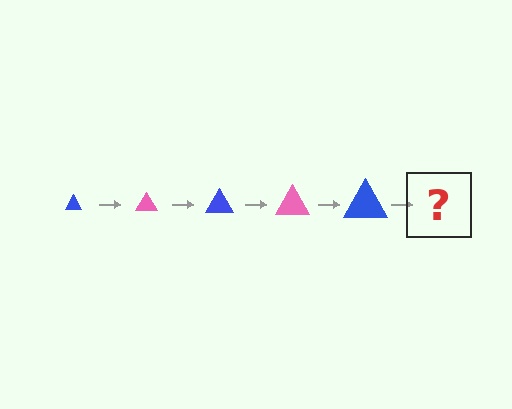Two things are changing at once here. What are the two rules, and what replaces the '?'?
The two rules are that the triangle grows larger each step and the color cycles through blue and pink. The '?' should be a pink triangle, larger than the previous one.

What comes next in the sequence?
The next element should be a pink triangle, larger than the previous one.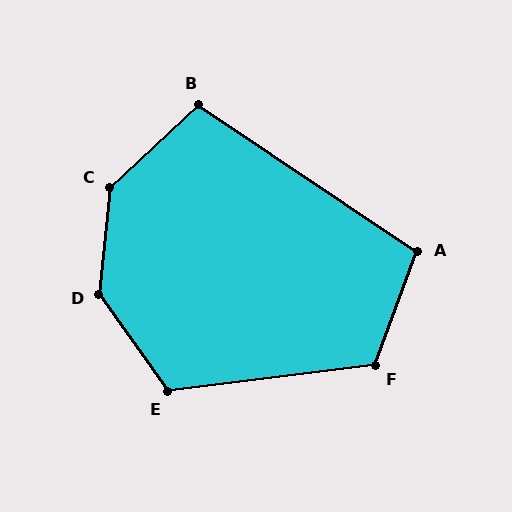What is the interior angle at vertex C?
Approximately 139 degrees (obtuse).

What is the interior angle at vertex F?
Approximately 118 degrees (obtuse).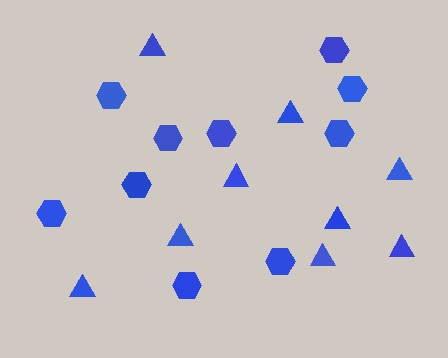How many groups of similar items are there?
There are 2 groups: one group of triangles (9) and one group of hexagons (10).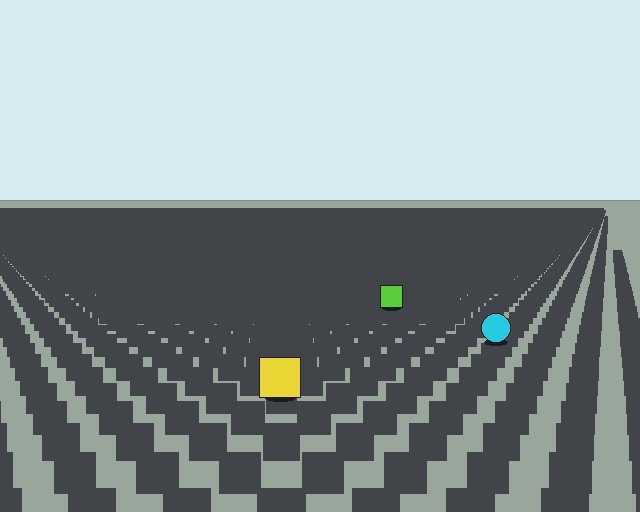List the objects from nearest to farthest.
From nearest to farthest: the yellow square, the cyan circle, the lime square.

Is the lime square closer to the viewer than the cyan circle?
No. The cyan circle is closer — you can tell from the texture gradient: the ground texture is coarser near it.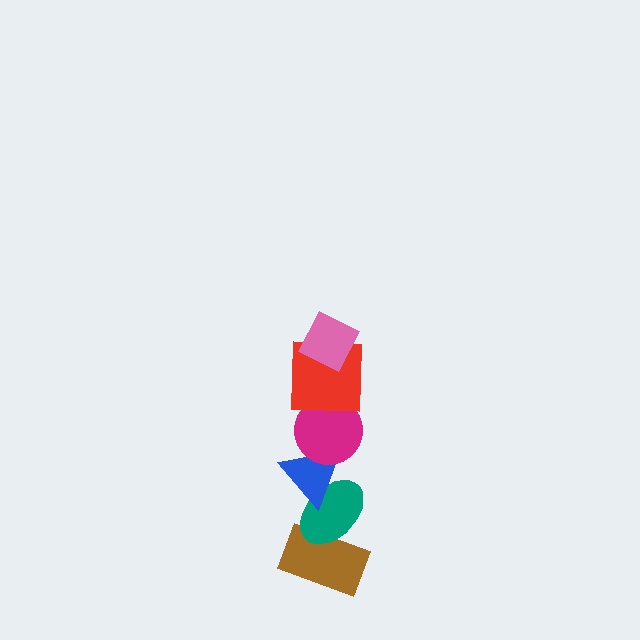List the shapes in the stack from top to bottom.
From top to bottom: the pink diamond, the red square, the magenta circle, the blue triangle, the teal ellipse, the brown rectangle.